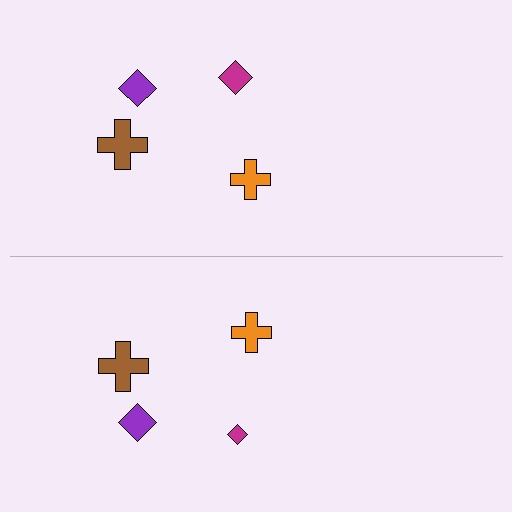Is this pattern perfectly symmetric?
No, the pattern is not perfectly symmetric. The magenta diamond on the bottom side has a different size than its mirror counterpart.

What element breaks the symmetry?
The magenta diamond on the bottom side has a different size than its mirror counterpart.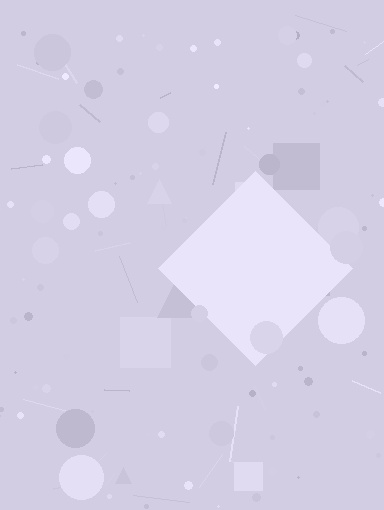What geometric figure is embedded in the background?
A diamond is embedded in the background.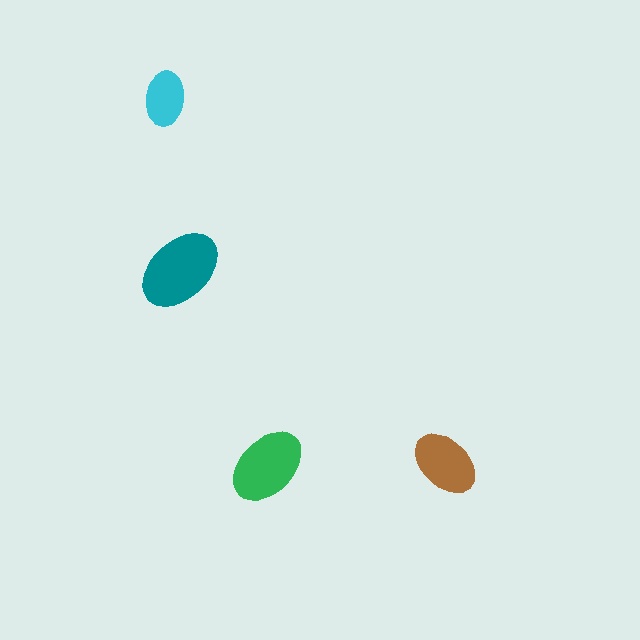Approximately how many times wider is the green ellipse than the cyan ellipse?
About 1.5 times wider.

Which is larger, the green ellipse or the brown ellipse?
The green one.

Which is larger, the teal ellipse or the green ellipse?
The teal one.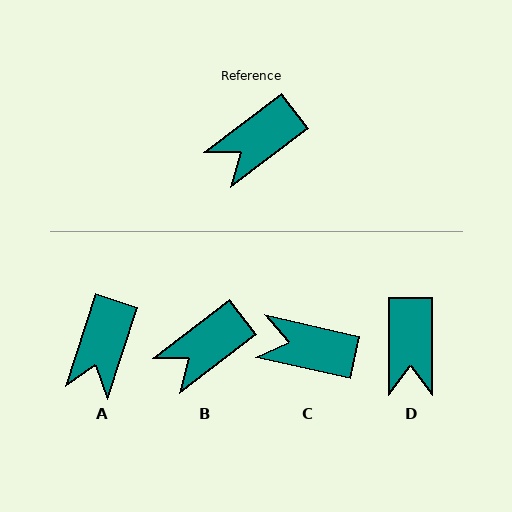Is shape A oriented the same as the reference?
No, it is off by about 34 degrees.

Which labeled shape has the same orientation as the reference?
B.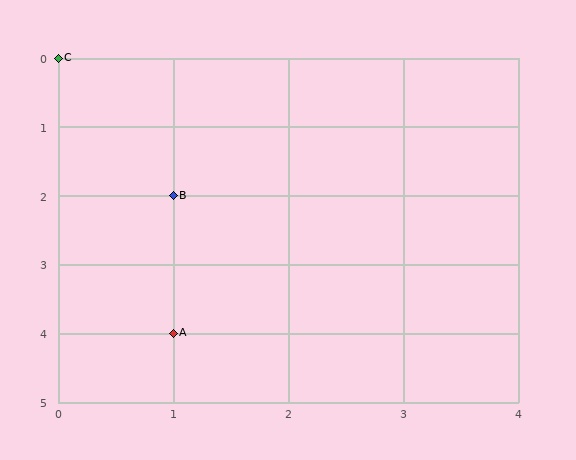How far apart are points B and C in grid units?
Points B and C are 1 column and 2 rows apart (about 2.2 grid units diagonally).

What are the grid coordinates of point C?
Point C is at grid coordinates (0, 0).